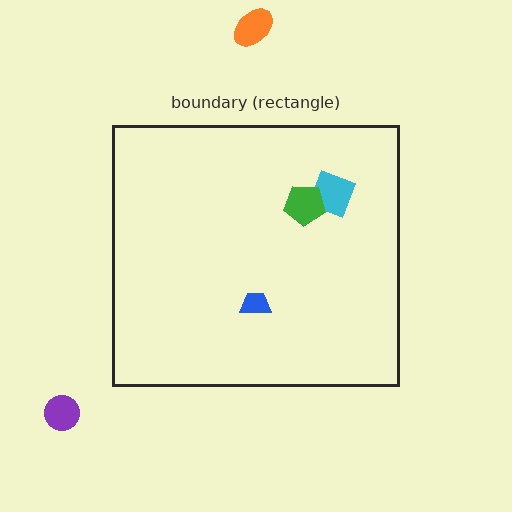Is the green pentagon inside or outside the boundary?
Inside.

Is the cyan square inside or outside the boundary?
Inside.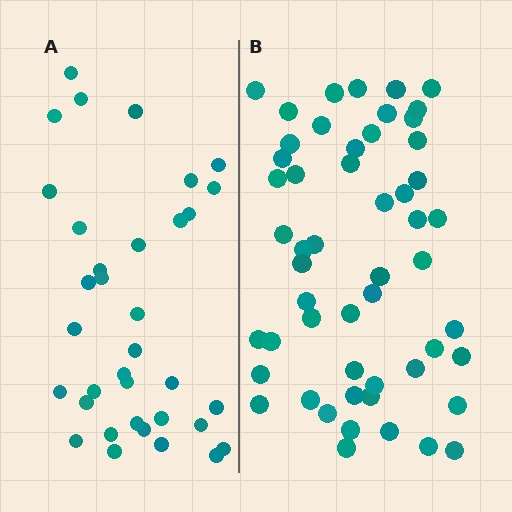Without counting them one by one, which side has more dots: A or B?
Region B (the right region) has more dots.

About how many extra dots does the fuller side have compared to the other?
Region B has approximately 20 more dots than region A.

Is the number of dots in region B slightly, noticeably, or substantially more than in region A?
Region B has substantially more. The ratio is roughly 1.5 to 1.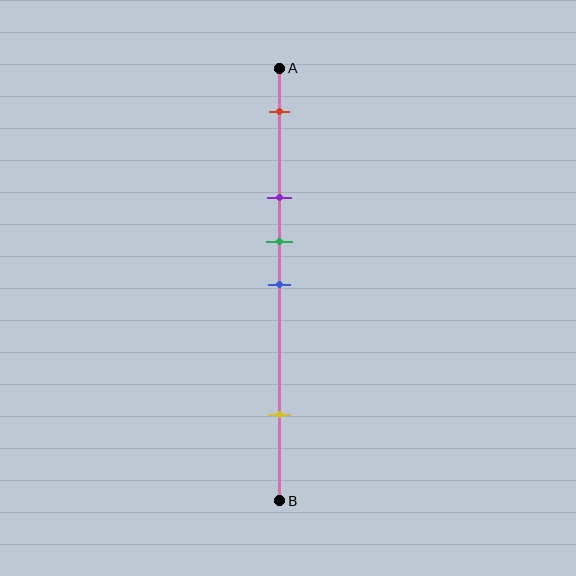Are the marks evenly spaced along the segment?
No, the marks are not evenly spaced.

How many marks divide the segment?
There are 5 marks dividing the segment.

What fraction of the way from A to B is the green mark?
The green mark is approximately 40% (0.4) of the way from A to B.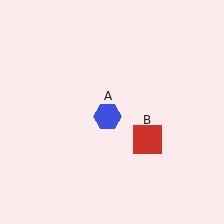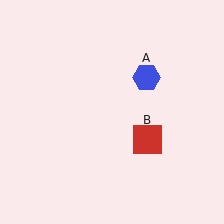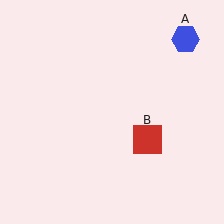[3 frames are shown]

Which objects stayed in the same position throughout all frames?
Red square (object B) remained stationary.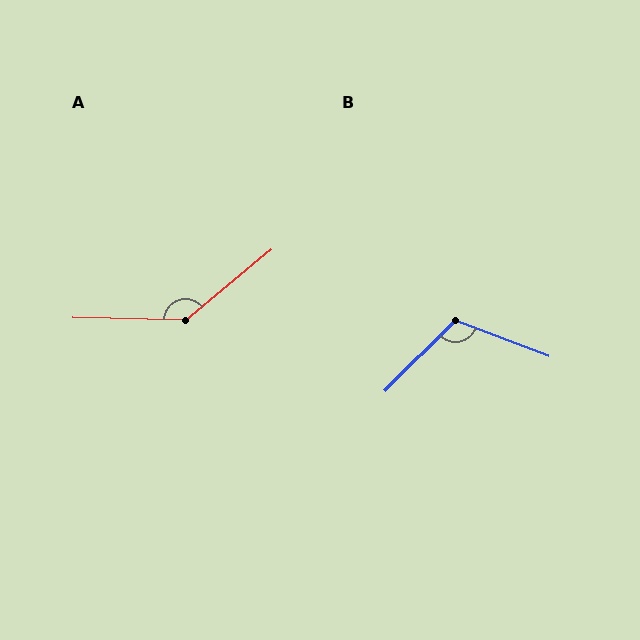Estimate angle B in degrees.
Approximately 114 degrees.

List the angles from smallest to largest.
B (114°), A (139°).